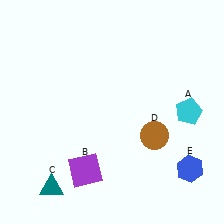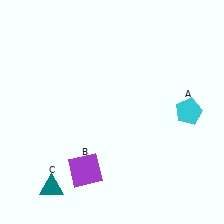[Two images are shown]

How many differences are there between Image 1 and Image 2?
There are 2 differences between the two images.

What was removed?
The blue hexagon (E), the brown circle (D) were removed in Image 2.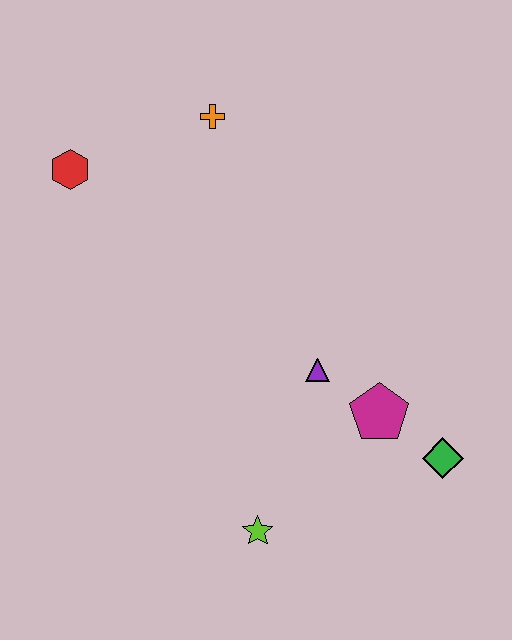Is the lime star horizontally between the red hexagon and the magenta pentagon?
Yes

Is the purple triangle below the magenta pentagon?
No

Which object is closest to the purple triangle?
The magenta pentagon is closest to the purple triangle.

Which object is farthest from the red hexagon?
The green diamond is farthest from the red hexagon.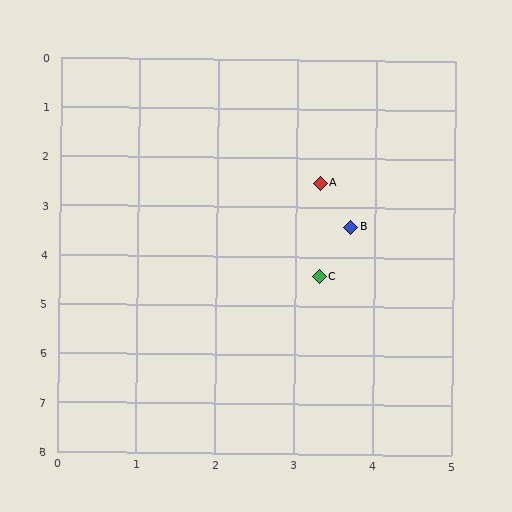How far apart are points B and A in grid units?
Points B and A are about 1.0 grid units apart.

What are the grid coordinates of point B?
Point B is at approximately (3.7, 3.4).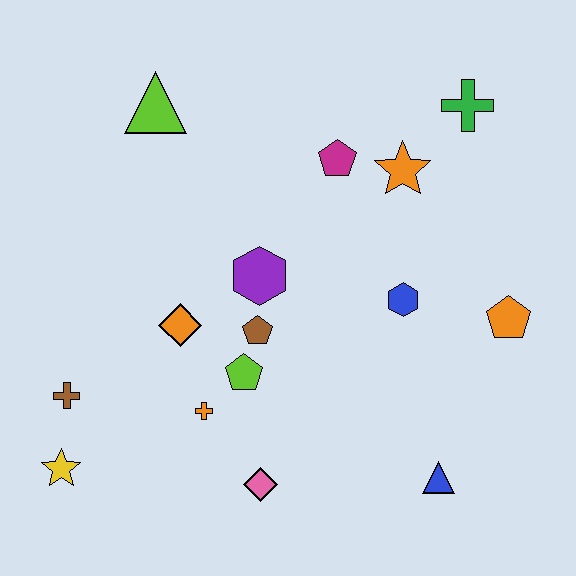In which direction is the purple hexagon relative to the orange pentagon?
The purple hexagon is to the left of the orange pentagon.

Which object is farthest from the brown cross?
The green cross is farthest from the brown cross.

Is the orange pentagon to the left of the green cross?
No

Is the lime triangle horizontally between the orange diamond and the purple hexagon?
No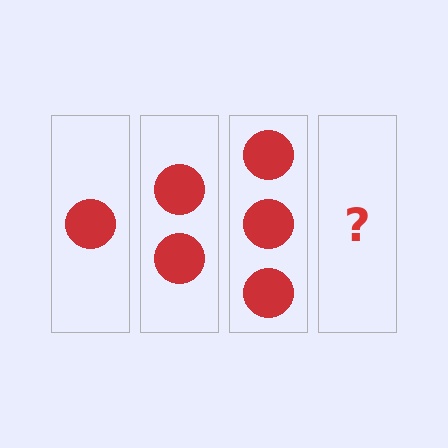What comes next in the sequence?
The next element should be 4 circles.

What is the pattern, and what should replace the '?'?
The pattern is that each step adds one more circle. The '?' should be 4 circles.